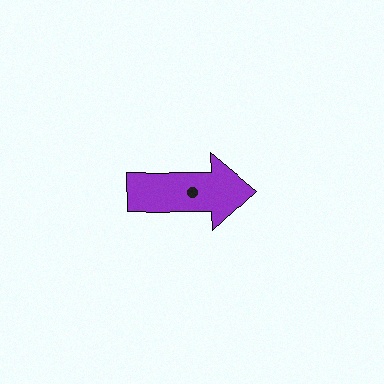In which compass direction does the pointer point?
East.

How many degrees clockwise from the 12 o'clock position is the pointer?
Approximately 89 degrees.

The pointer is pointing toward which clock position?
Roughly 3 o'clock.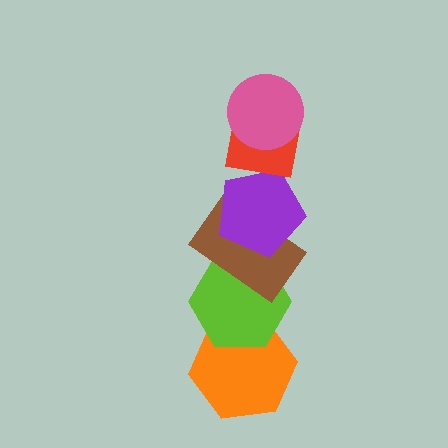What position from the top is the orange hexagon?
The orange hexagon is 6th from the top.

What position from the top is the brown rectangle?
The brown rectangle is 4th from the top.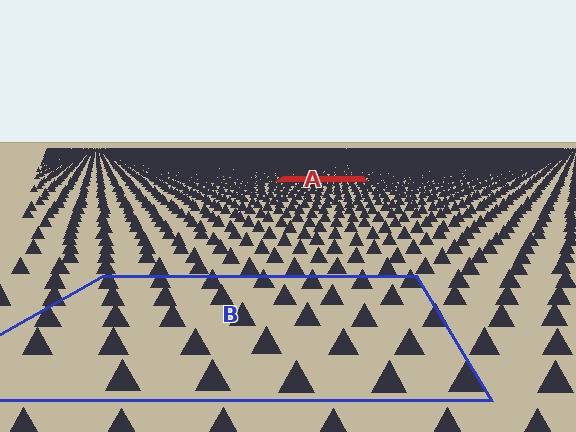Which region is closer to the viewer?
Region B is closer. The texture elements there are larger and more spread out.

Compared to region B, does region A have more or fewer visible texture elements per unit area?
Region A has more texture elements per unit area — they are packed more densely because it is farther away.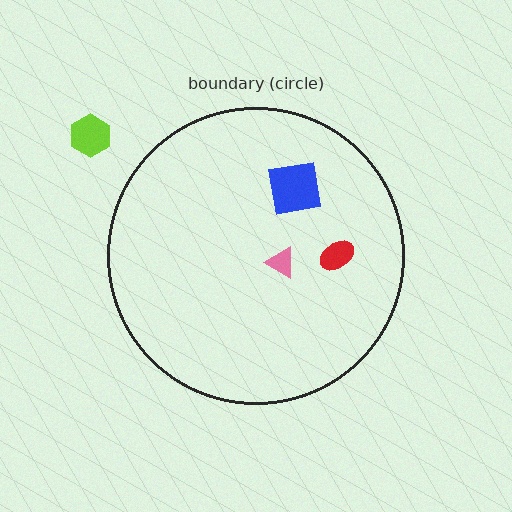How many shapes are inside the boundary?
3 inside, 1 outside.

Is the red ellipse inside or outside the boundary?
Inside.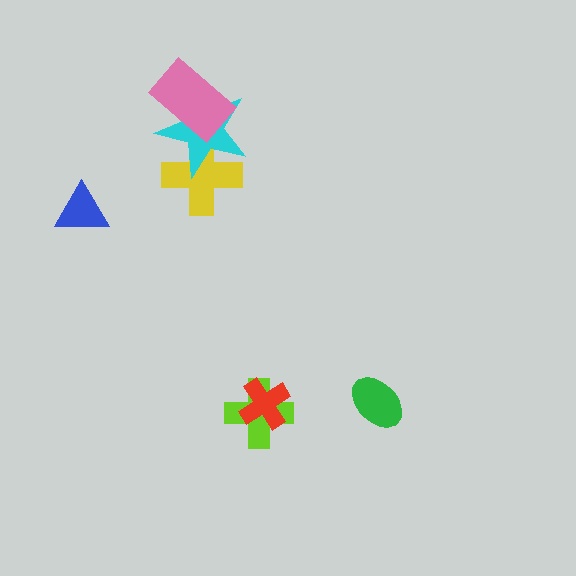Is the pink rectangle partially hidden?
No, no other shape covers it.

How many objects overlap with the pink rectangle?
1 object overlaps with the pink rectangle.